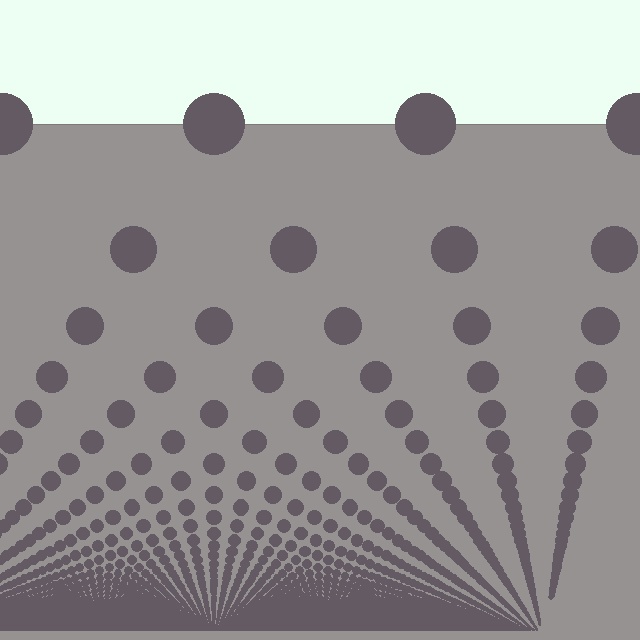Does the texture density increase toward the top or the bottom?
Density increases toward the bottom.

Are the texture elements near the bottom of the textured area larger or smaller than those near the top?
Smaller. The gradient is inverted — elements near the bottom are smaller and denser.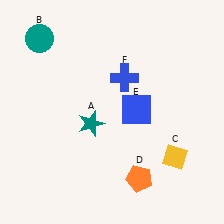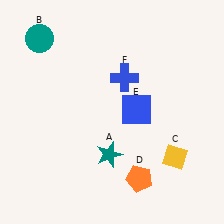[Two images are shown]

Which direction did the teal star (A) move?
The teal star (A) moved down.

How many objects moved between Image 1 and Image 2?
1 object moved between the two images.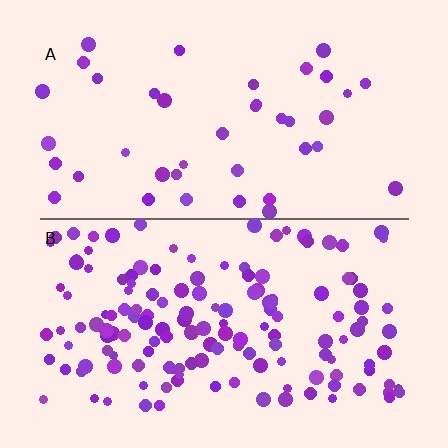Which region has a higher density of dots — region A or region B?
B (the bottom).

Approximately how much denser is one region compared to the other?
Approximately 3.6× — region B over region A.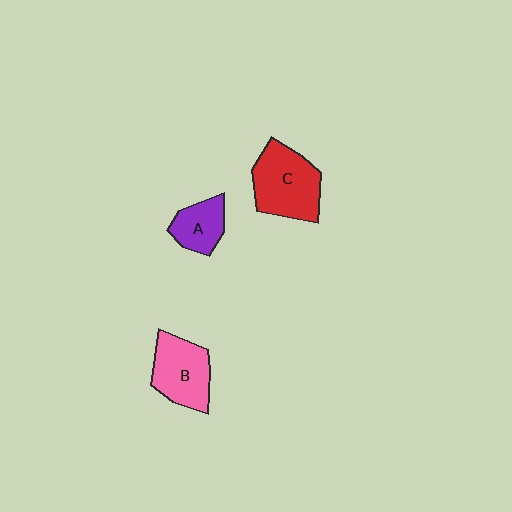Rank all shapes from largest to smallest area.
From largest to smallest: C (red), B (pink), A (purple).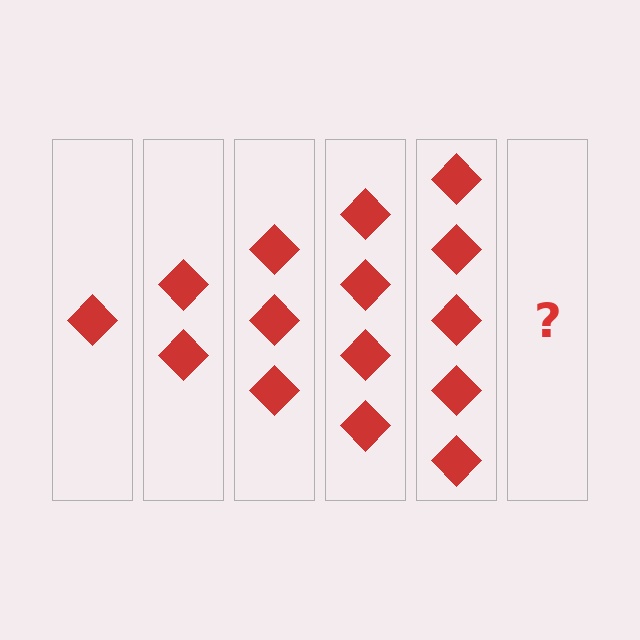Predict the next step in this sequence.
The next step is 6 diamonds.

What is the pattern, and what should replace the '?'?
The pattern is that each step adds one more diamond. The '?' should be 6 diamonds.